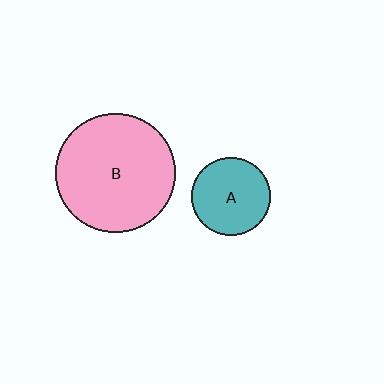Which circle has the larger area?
Circle B (pink).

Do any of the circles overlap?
No, none of the circles overlap.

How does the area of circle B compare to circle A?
Approximately 2.3 times.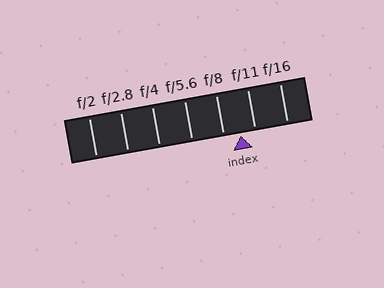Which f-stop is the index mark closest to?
The index mark is closest to f/11.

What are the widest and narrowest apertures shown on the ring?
The widest aperture shown is f/2 and the narrowest is f/16.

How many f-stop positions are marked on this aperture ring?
There are 7 f-stop positions marked.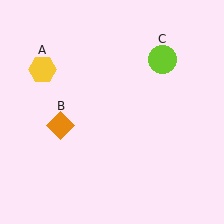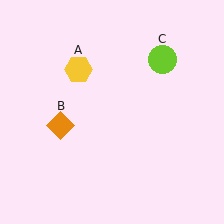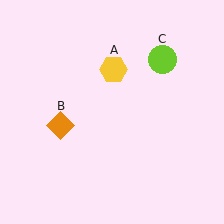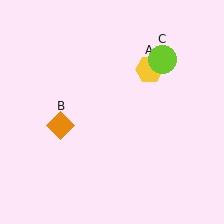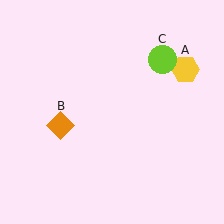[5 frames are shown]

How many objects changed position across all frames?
1 object changed position: yellow hexagon (object A).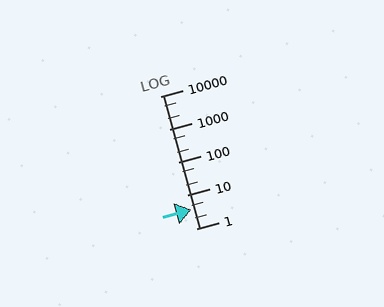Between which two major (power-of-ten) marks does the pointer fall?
The pointer is between 1 and 10.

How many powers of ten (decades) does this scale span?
The scale spans 4 decades, from 1 to 10000.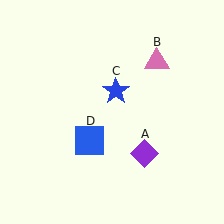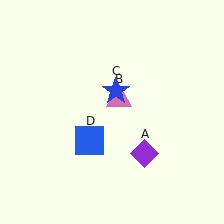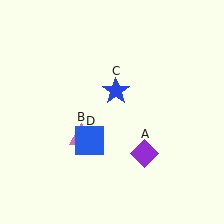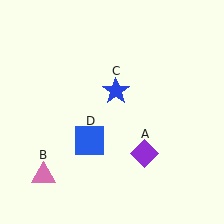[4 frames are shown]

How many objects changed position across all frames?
1 object changed position: pink triangle (object B).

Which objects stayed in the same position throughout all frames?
Purple diamond (object A) and blue star (object C) and blue square (object D) remained stationary.